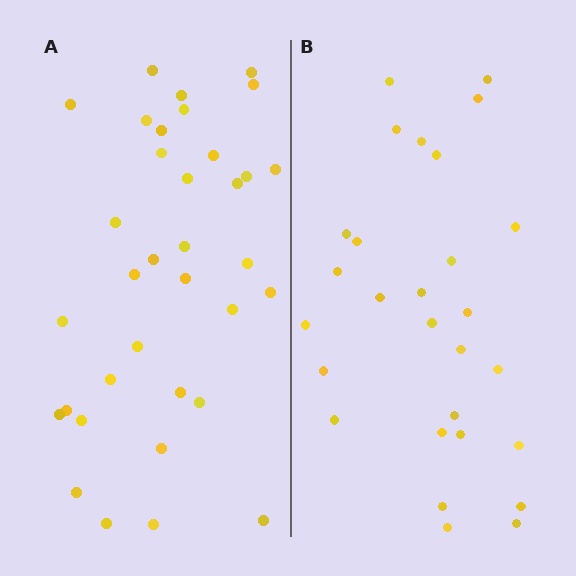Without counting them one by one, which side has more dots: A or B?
Region A (the left region) has more dots.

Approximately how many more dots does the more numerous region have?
Region A has roughly 8 or so more dots than region B.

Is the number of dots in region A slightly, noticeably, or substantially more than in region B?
Region A has noticeably more, but not dramatically so. The ratio is roughly 1.2 to 1.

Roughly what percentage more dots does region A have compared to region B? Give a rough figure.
About 25% more.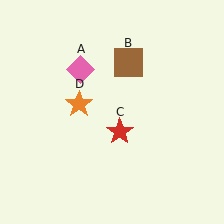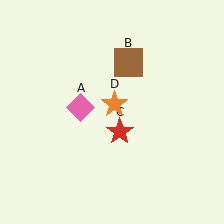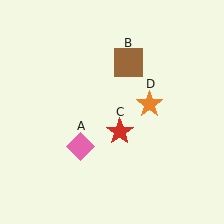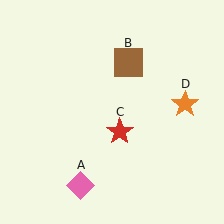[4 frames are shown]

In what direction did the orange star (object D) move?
The orange star (object D) moved right.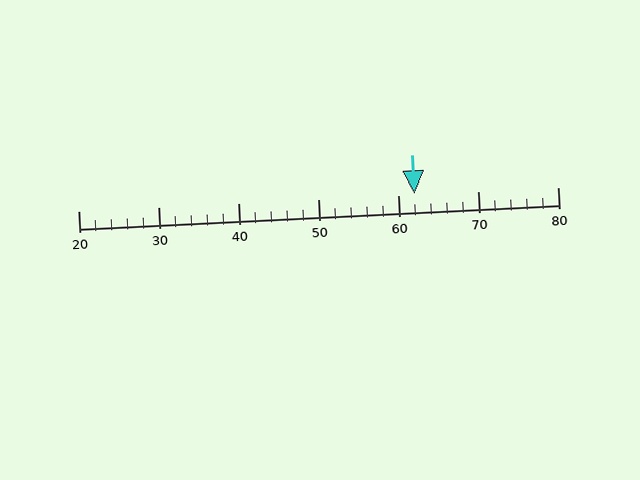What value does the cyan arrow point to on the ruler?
The cyan arrow points to approximately 62.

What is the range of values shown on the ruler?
The ruler shows values from 20 to 80.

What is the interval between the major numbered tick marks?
The major tick marks are spaced 10 units apart.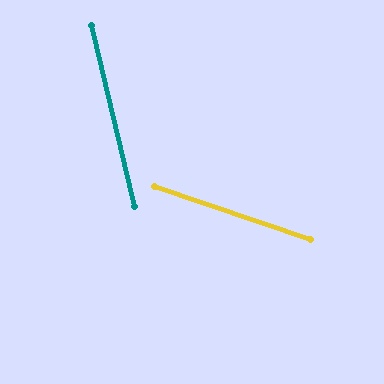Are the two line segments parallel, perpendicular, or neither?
Neither parallel nor perpendicular — they differ by about 58°.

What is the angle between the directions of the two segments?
Approximately 58 degrees.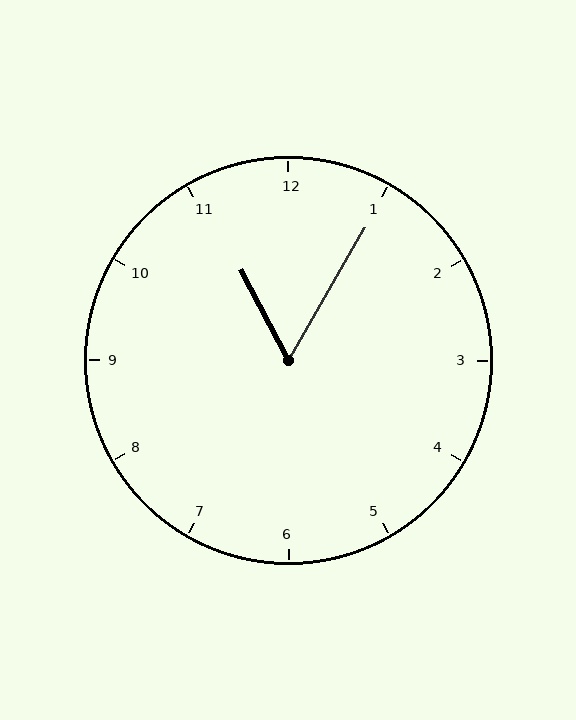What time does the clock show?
11:05.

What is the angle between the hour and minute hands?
Approximately 58 degrees.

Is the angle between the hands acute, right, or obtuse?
It is acute.